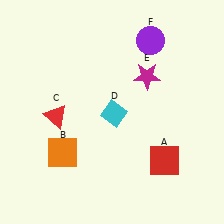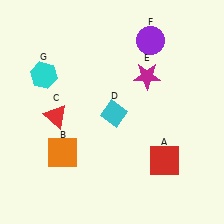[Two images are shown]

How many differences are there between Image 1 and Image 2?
There is 1 difference between the two images.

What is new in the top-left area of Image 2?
A cyan hexagon (G) was added in the top-left area of Image 2.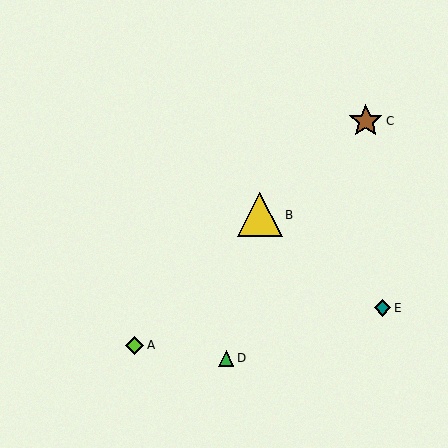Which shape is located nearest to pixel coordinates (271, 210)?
The yellow triangle (labeled B) at (260, 215) is nearest to that location.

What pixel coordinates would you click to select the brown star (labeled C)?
Click at (366, 121) to select the brown star C.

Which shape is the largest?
The yellow triangle (labeled B) is the largest.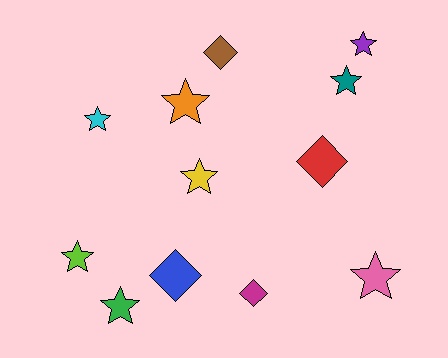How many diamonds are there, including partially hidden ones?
There are 4 diamonds.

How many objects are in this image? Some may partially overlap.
There are 12 objects.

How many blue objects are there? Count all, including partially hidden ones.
There is 1 blue object.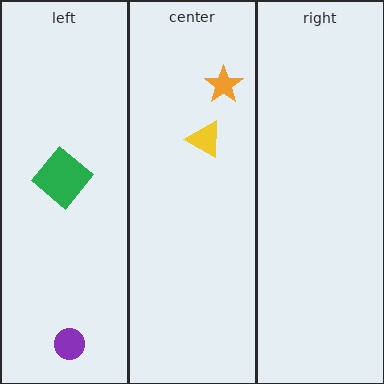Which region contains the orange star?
The center region.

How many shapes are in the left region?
2.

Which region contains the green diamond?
The left region.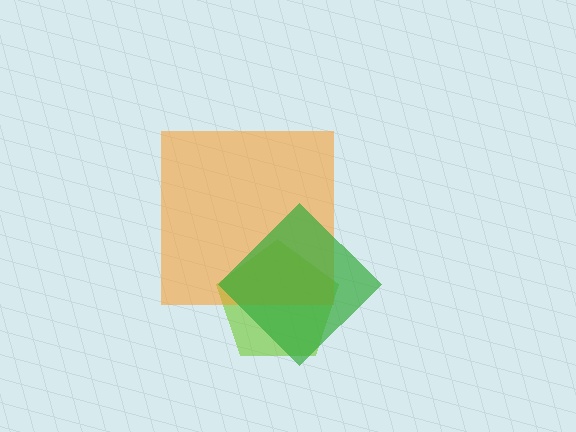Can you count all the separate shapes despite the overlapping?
Yes, there are 3 separate shapes.